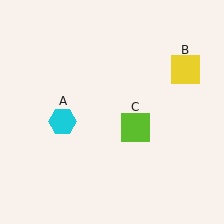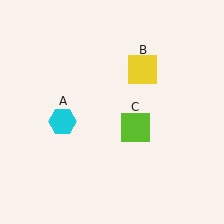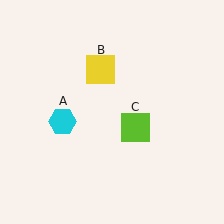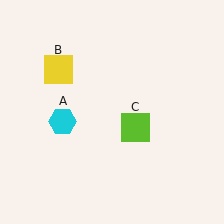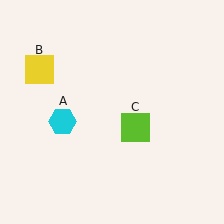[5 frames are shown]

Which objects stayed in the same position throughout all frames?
Cyan hexagon (object A) and lime square (object C) remained stationary.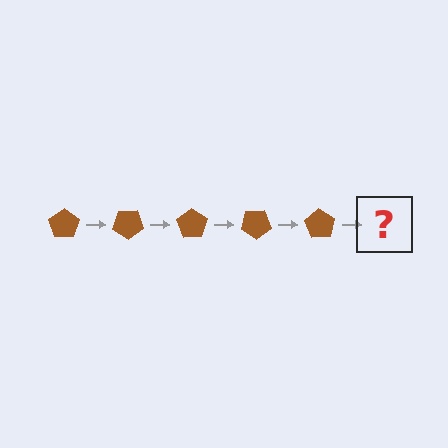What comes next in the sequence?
The next element should be a brown pentagon rotated 175 degrees.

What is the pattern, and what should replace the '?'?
The pattern is that the pentagon rotates 35 degrees each step. The '?' should be a brown pentagon rotated 175 degrees.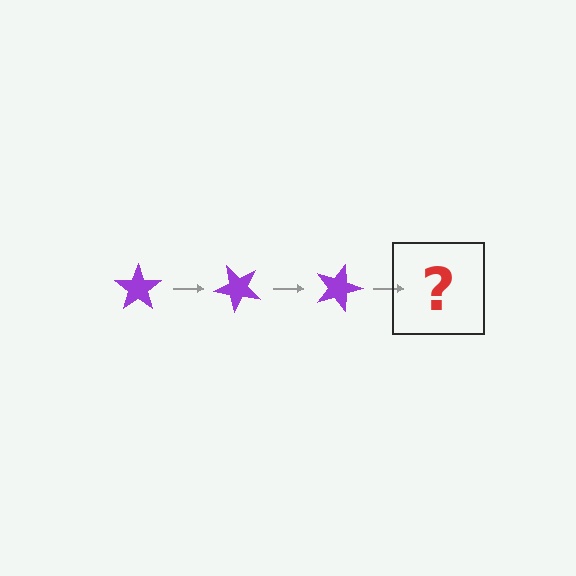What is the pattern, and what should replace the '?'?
The pattern is that the star rotates 45 degrees each step. The '?' should be a purple star rotated 135 degrees.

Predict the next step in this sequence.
The next step is a purple star rotated 135 degrees.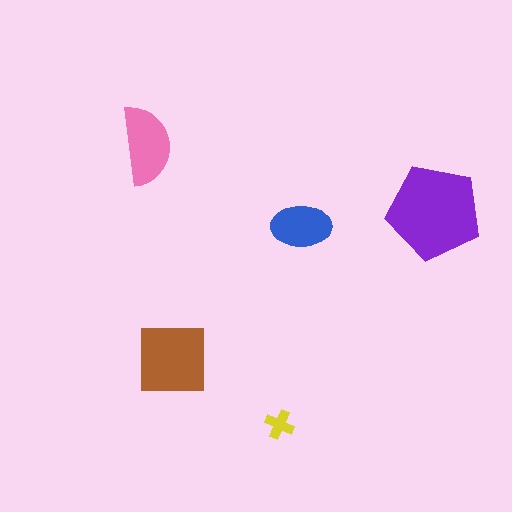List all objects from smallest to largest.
The yellow cross, the blue ellipse, the pink semicircle, the brown square, the purple pentagon.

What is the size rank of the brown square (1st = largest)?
2nd.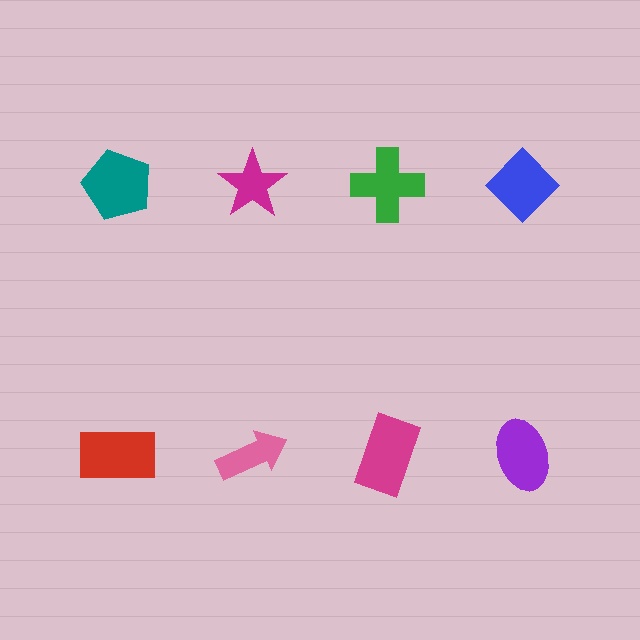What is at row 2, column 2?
A pink arrow.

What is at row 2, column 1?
A red rectangle.